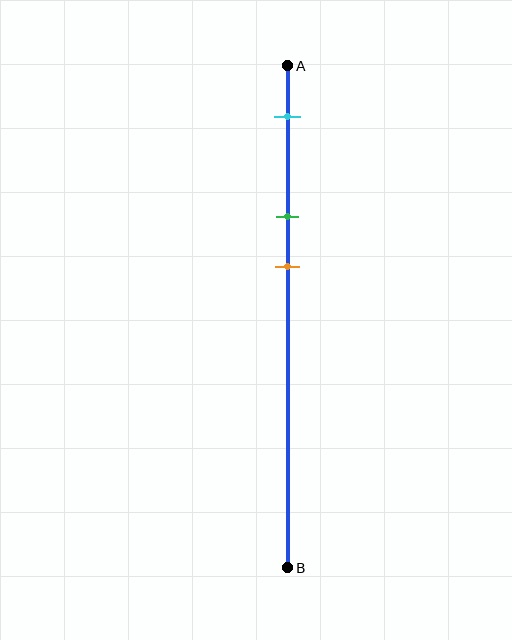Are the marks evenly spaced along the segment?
Yes, the marks are approximately evenly spaced.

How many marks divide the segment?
There are 3 marks dividing the segment.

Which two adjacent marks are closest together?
The green and orange marks are the closest adjacent pair.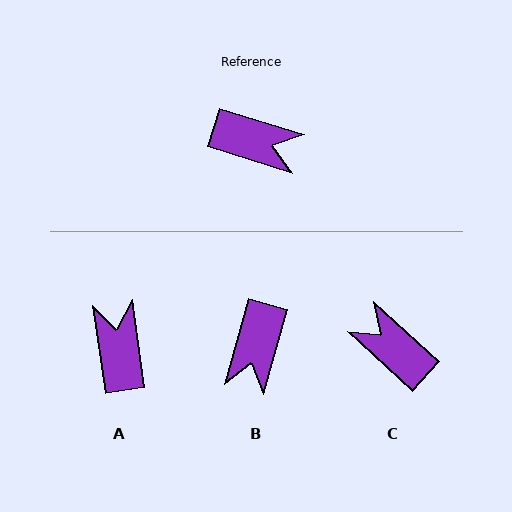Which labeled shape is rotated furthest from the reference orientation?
C, about 155 degrees away.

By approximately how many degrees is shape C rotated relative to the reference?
Approximately 155 degrees counter-clockwise.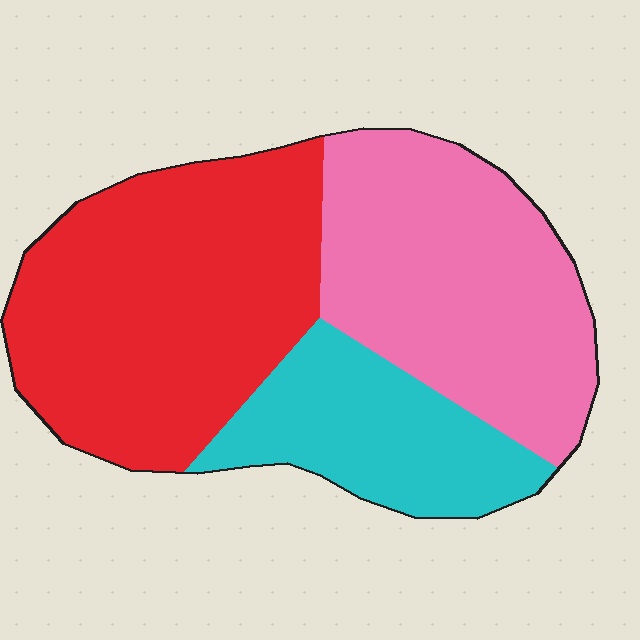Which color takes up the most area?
Red, at roughly 45%.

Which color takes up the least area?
Cyan, at roughly 20%.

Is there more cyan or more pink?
Pink.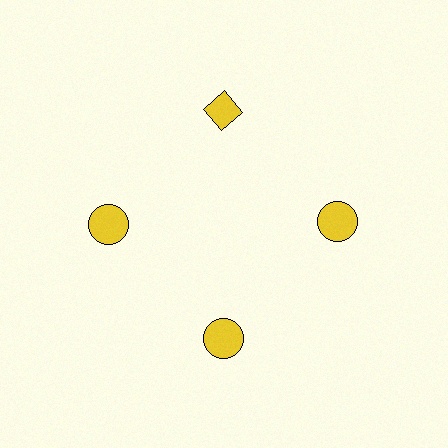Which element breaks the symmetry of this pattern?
The yellow diamond at roughly the 12 o'clock position breaks the symmetry. All other shapes are yellow circles.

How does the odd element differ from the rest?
It has a different shape: diamond instead of circle.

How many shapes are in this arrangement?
There are 4 shapes arranged in a ring pattern.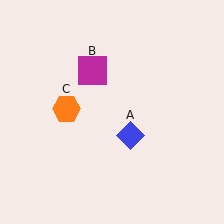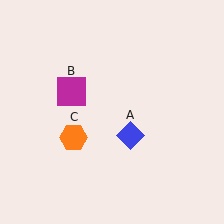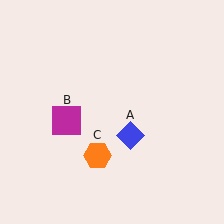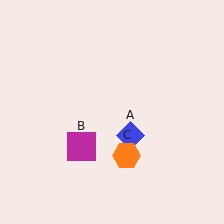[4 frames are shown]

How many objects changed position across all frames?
2 objects changed position: magenta square (object B), orange hexagon (object C).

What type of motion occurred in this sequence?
The magenta square (object B), orange hexagon (object C) rotated counterclockwise around the center of the scene.